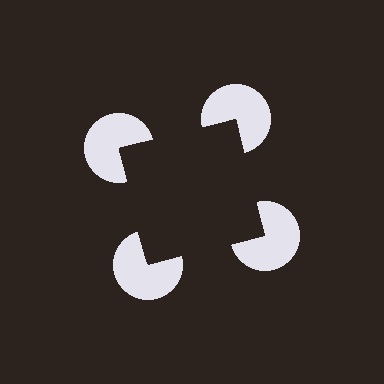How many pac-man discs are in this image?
There are 4 — one at each vertex of the illusory square.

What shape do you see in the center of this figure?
An illusory square — its edges are inferred from the aligned wedge cuts in the pac-man discs, not physically drawn.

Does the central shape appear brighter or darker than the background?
It typically appears slightly darker than the background, even though no actual brightness change is drawn.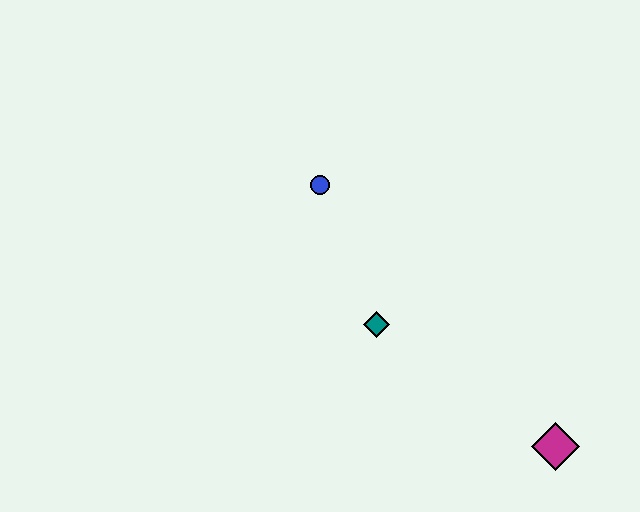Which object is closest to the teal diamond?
The blue circle is closest to the teal diamond.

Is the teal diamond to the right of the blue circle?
Yes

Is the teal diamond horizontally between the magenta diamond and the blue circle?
Yes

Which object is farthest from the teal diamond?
The magenta diamond is farthest from the teal diamond.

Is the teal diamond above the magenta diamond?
Yes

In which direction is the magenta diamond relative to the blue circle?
The magenta diamond is below the blue circle.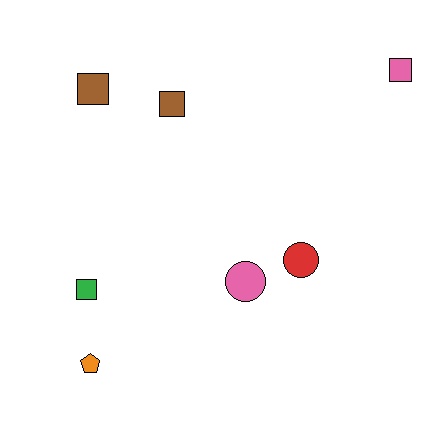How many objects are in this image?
There are 7 objects.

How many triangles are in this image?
There are no triangles.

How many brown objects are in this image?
There are 2 brown objects.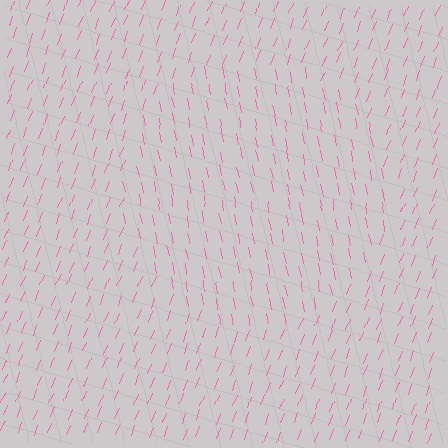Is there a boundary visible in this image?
Yes, there is a texture boundary formed by a change in line orientation.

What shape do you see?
I see a circle.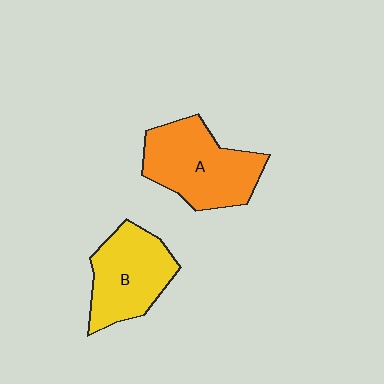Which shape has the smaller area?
Shape B (yellow).